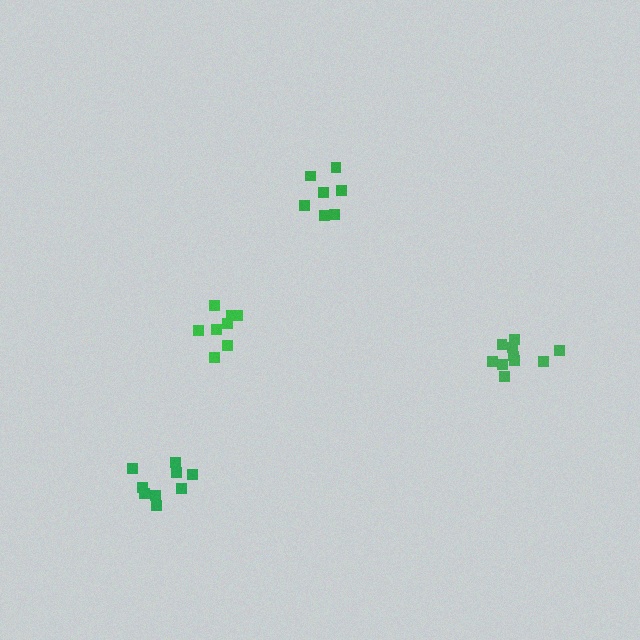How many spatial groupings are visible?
There are 4 spatial groupings.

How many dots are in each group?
Group 1: 8 dots, Group 2: 9 dots, Group 3: 7 dots, Group 4: 10 dots (34 total).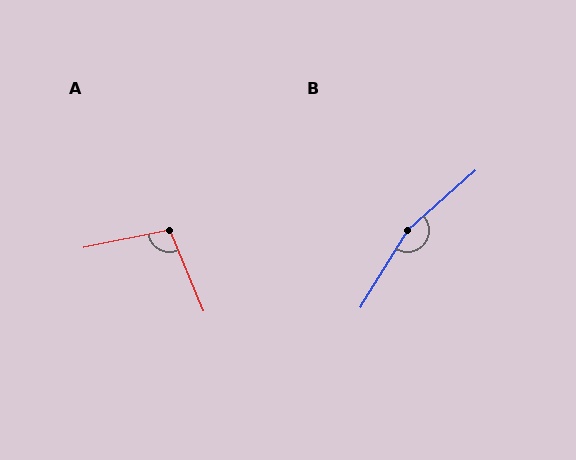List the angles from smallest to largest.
A (101°), B (163°).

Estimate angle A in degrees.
Approximately 101 degrees.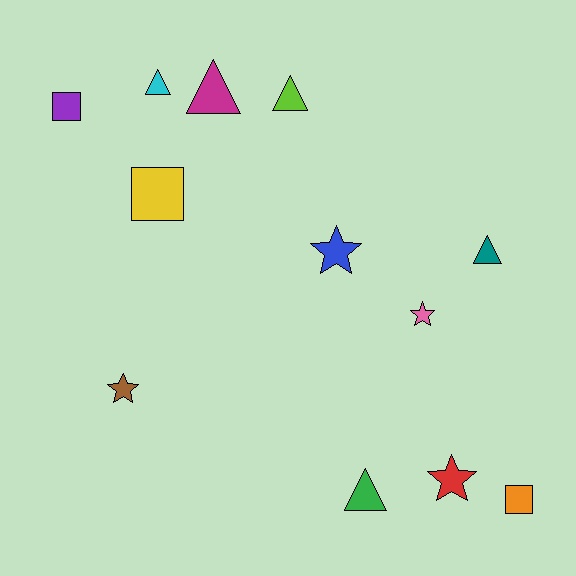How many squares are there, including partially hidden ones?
There are 3 squares.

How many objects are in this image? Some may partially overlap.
There are 12 objects.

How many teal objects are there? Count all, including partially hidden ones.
There is 1 teal object.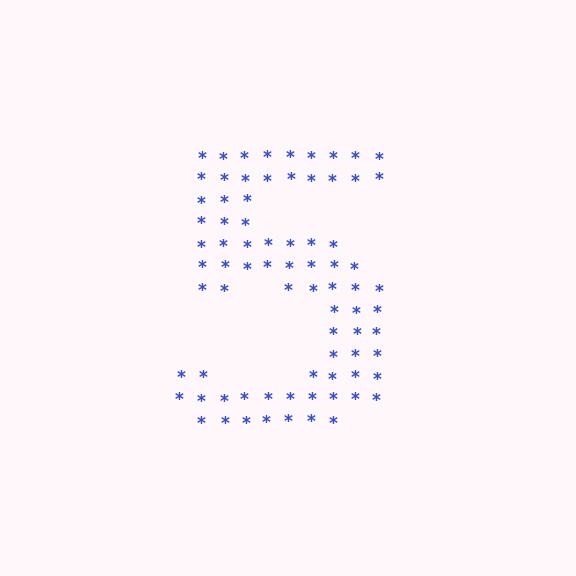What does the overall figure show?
The overall figure shows the digit 5.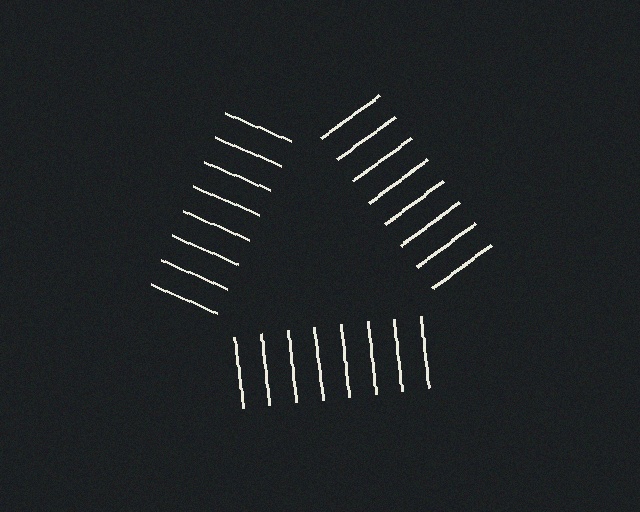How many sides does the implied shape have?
3 sides — the line-ends trace a triangle.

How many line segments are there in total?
24 — 8 along each of the 3 edges.